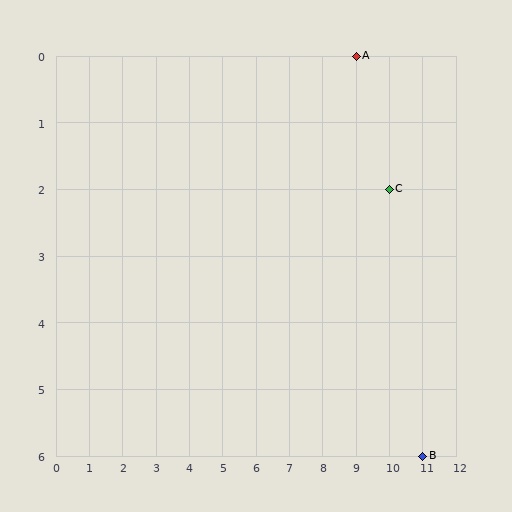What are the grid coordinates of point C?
Point C is at grid coordinates (10, 2).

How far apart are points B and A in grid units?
Points B and A are 2 columns and 6 rows apart (about 6.3 grid units diagonally).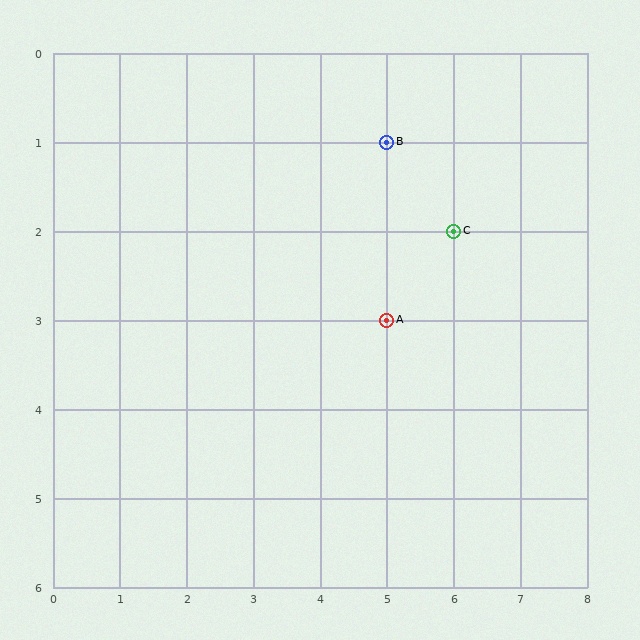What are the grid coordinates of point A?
Point A is at grid coordinates (5, 3).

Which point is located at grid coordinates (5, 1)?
Point B is at (5, 1).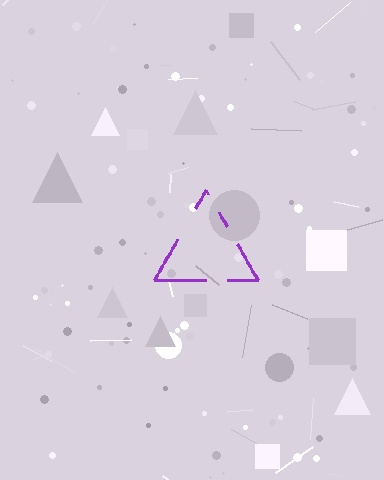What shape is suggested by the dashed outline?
The dashed outline suggests a triangle.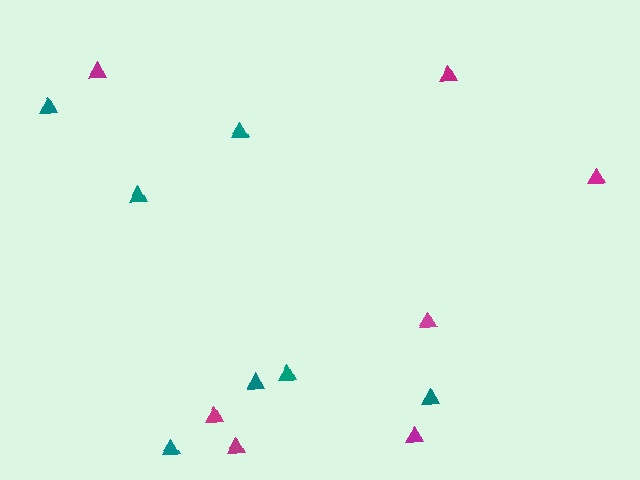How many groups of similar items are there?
There are 2 groups: one group of teal triangles (7) and one group of magenta triangles (7).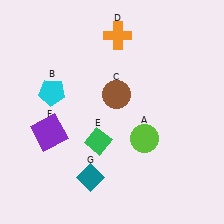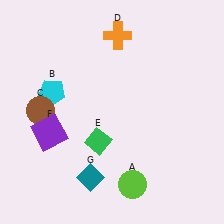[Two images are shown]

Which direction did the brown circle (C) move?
The brown circle (C) moved left.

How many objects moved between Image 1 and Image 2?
2 objects moved between the two images.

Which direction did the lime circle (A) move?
The lime circle (A) moved down.